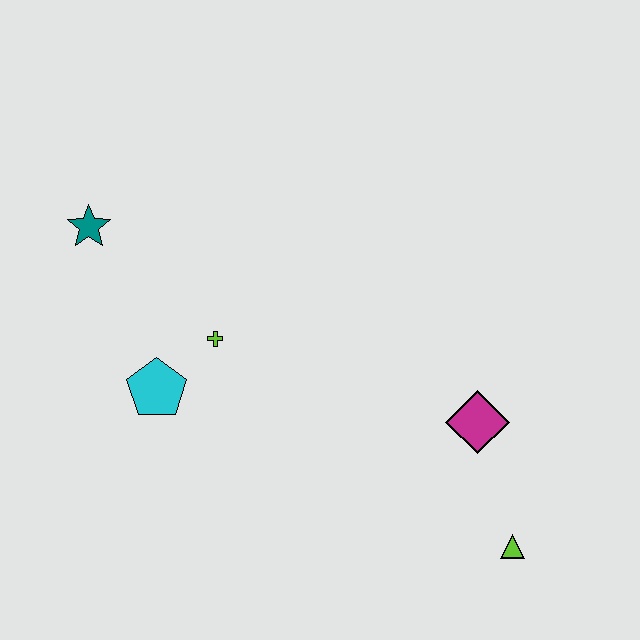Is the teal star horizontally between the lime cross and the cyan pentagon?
No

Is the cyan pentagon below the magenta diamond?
No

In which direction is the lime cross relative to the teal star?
The lime cross is to the right of the teal star.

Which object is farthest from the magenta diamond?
The teal star is farthest from the magenta diamond.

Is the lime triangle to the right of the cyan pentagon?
Yes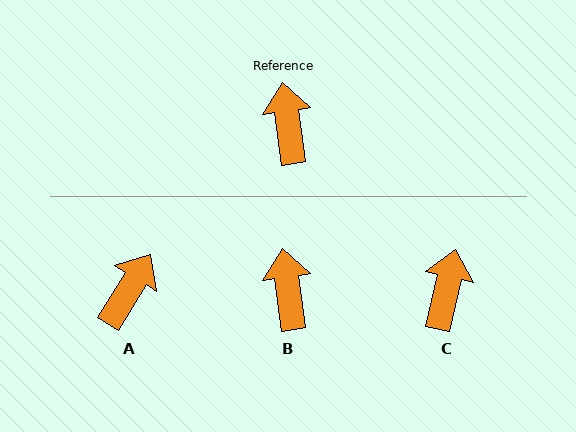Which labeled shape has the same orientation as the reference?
B.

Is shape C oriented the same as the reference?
No, it is off by about 21 degrees.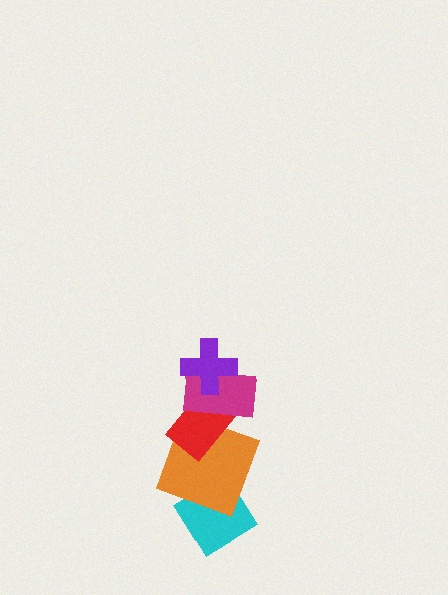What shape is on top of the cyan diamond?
The orange square is on top of the cyan diamond.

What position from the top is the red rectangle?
The red rectangle is 3rd from the top.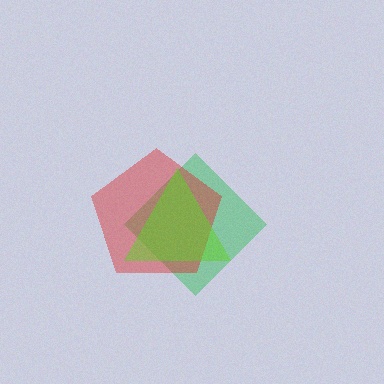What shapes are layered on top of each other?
The layered shapes are: a green diamond, a red pentagon, a lime triangle.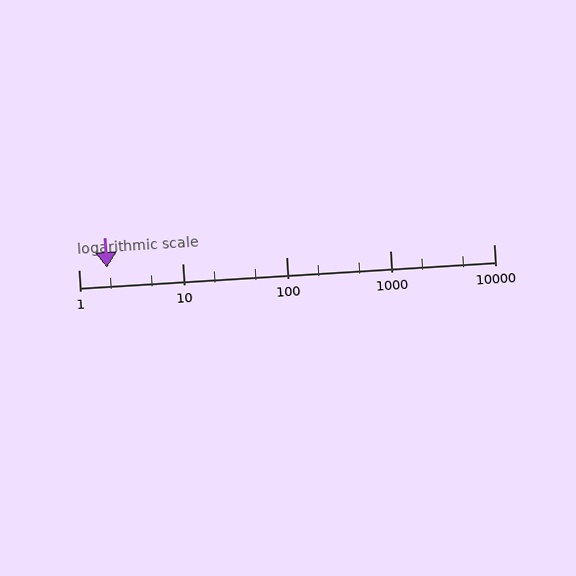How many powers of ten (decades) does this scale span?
The scale spans 4 decades, from 1 to 10000.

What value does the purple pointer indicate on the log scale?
The pointer indicates approximately 1.9.